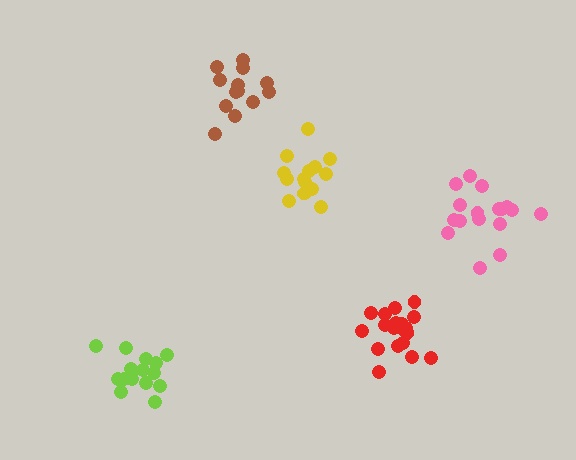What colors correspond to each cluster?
The clusters are colored: pink, lime, yellow, red, brown.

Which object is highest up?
The brown cluster is topmost.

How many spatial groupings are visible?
There are 5 spatial groupings.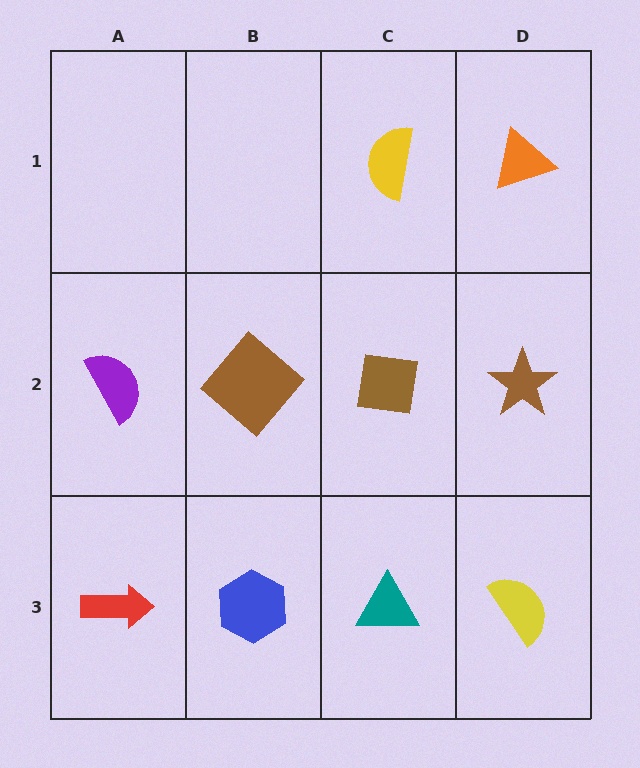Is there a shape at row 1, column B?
No, that cell is empty.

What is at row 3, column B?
A blue hexagon.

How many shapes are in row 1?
2 shapes.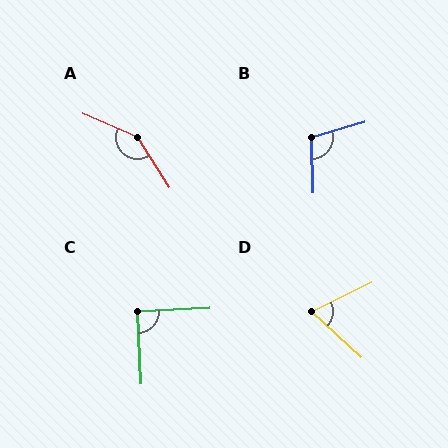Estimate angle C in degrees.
Approximately 90 degrees.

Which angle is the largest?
A, at approximately 146 degrees.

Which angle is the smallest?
D, at approximately 69 degrees.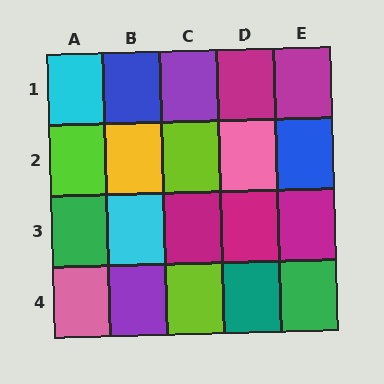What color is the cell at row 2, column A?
Lime.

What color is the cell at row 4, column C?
Lime.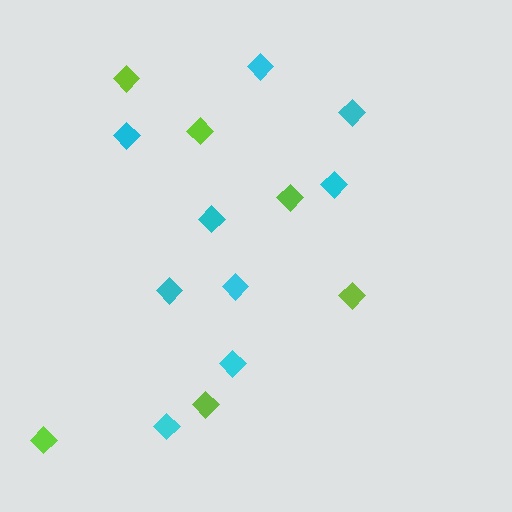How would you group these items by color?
There are 2 groups: one group of cyan diamonds (9) and one group of lime diamonds (6).